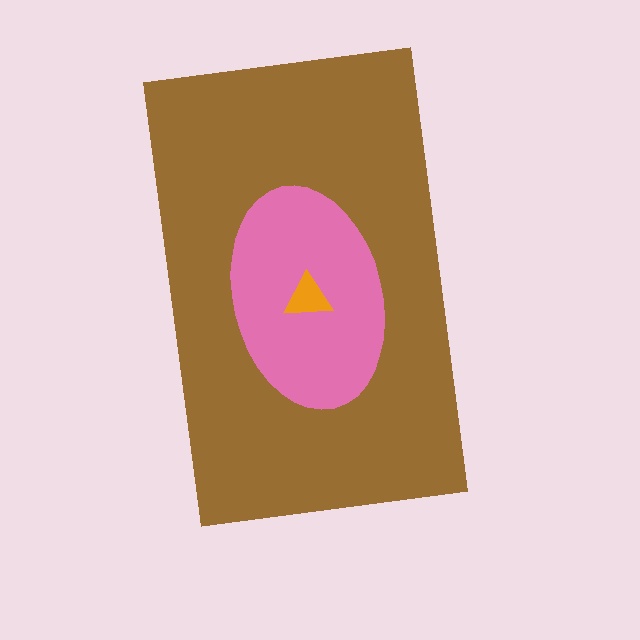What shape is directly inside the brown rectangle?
The pink ellipse.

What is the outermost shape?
The brown rectangle.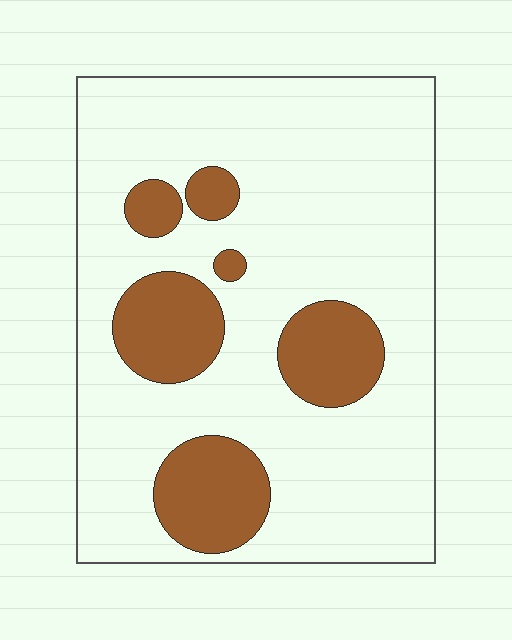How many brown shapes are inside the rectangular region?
6.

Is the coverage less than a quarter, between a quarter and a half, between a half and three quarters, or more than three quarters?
Less than a quarter.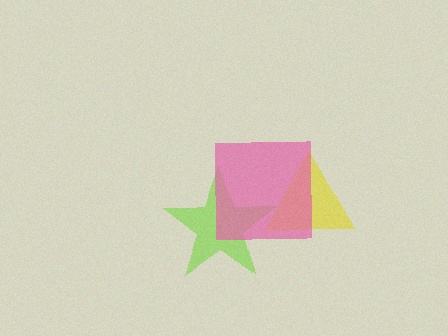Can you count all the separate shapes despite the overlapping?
Yes, there are 3 separate shapes.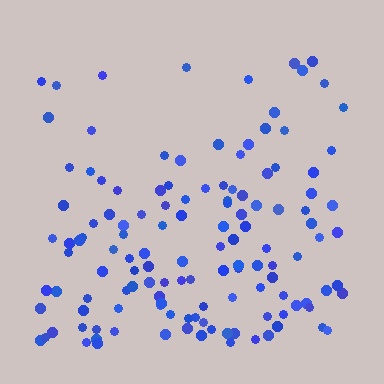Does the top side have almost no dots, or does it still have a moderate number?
Still a moderate number, just noticeably fewer than the bottom.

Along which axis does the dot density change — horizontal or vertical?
Vertical.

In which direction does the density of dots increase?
From top to bottom, with the bottom side densest.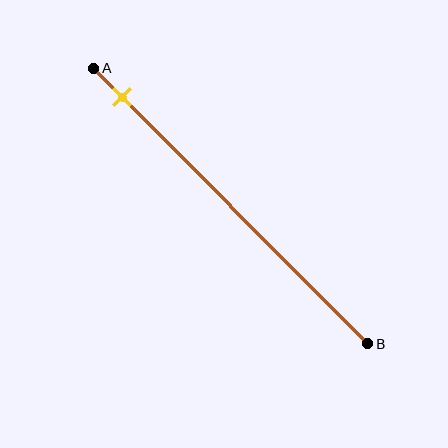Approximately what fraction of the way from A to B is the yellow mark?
The yellow mark is approximately 10% of the way from A to B.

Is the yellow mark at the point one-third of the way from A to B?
No, the mark is at about 10% from A, not at the 33% one-third point.